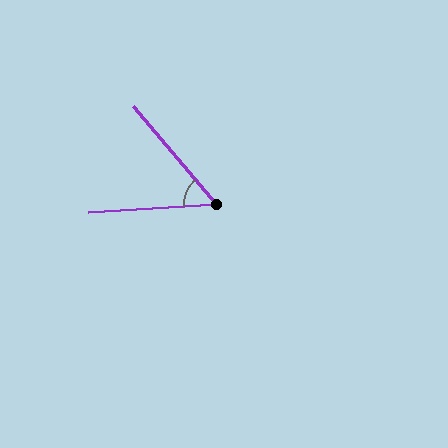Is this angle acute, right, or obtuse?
It is acute.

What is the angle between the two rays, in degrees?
Approximately 53 degrees.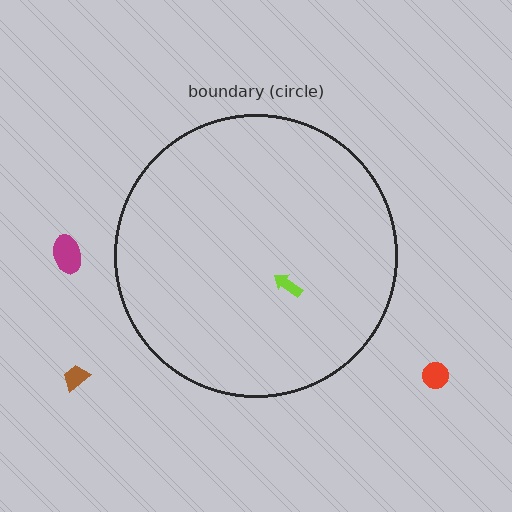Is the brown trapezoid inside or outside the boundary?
Outside.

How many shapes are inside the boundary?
1 inside, 3 outside.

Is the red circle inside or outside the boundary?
Outside.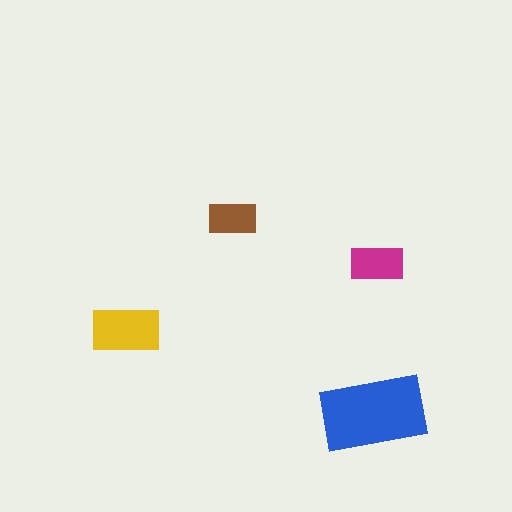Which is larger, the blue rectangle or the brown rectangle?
The blue one.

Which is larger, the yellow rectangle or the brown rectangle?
The yellow one.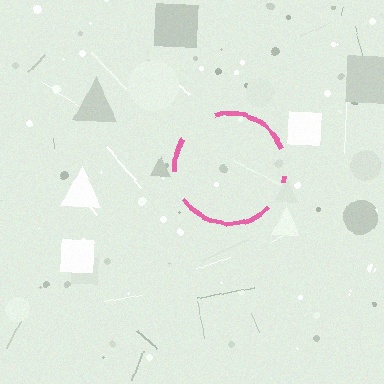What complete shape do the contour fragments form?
The contour fragments form a circle.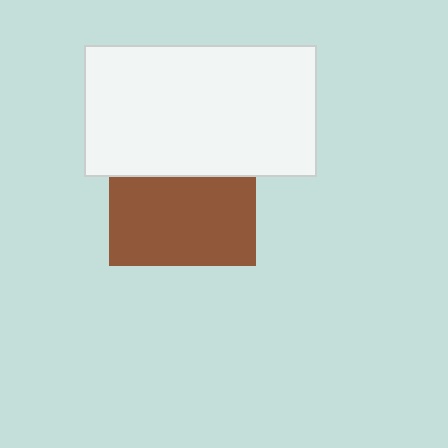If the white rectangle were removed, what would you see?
You would see the complete brown square.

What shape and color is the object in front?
The object in front is a white rectangle.